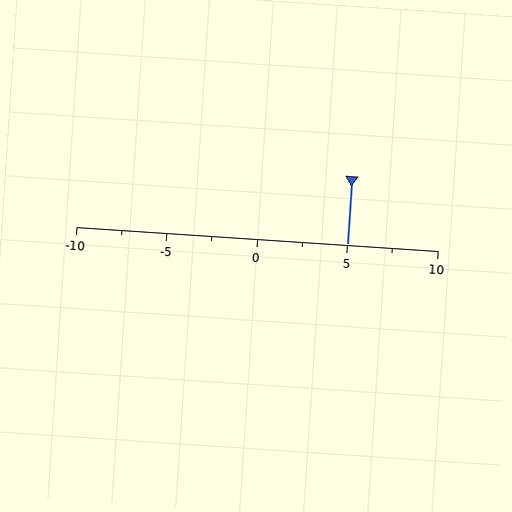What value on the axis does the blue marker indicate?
The marker indicates approximately 5.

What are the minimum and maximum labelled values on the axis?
The axis runs from -10 to 10.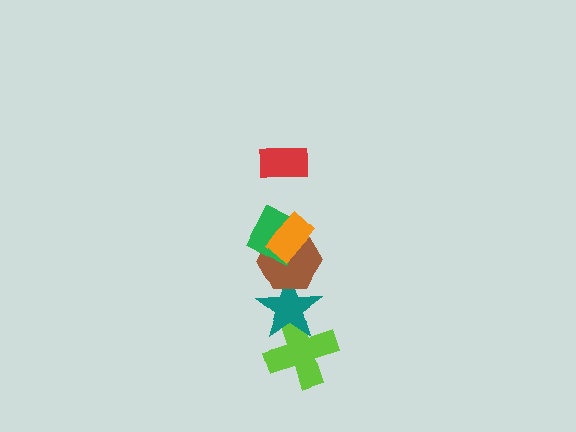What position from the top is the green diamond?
The green diamond is 3rd from the top.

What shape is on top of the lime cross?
The teal star is on top of the lime cross.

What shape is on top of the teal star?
The brown hexagon is on top of the teal star.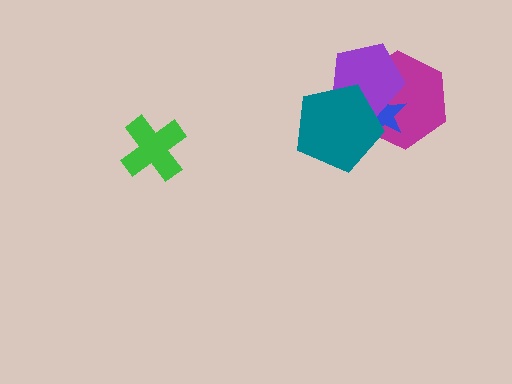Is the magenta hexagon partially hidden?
Yes, it is partially covered by another shape.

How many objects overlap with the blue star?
3 objects overlap with the blue star.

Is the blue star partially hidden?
Yes, it is partially covered by another shape.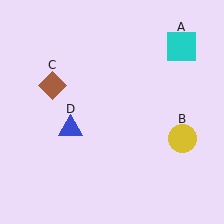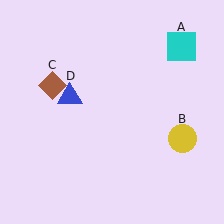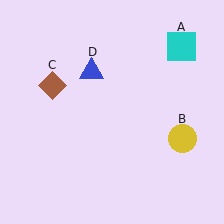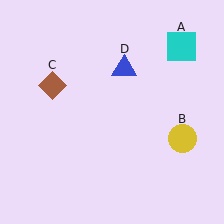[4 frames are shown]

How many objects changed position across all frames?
1 object changed position: blue triangle (object D).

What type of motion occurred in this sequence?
The blue triangle (object D) rotated clockwise around the center of the scene.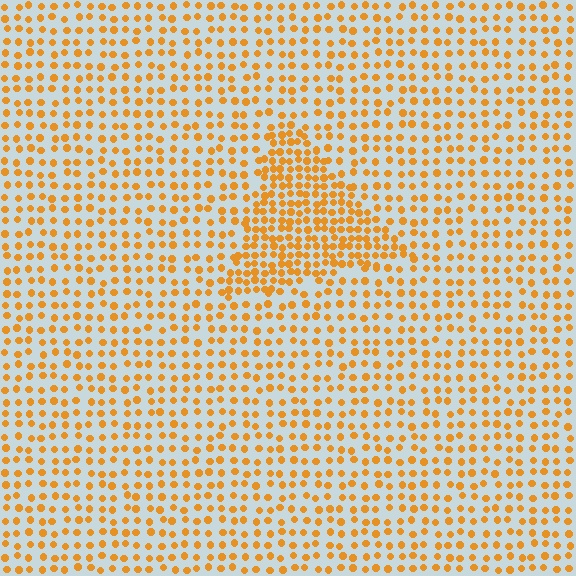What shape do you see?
I see a triangle.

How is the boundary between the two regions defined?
The boundary is defined by a change in element density (approximately 1.9x ratio). All elements are the same color, size, and shape.